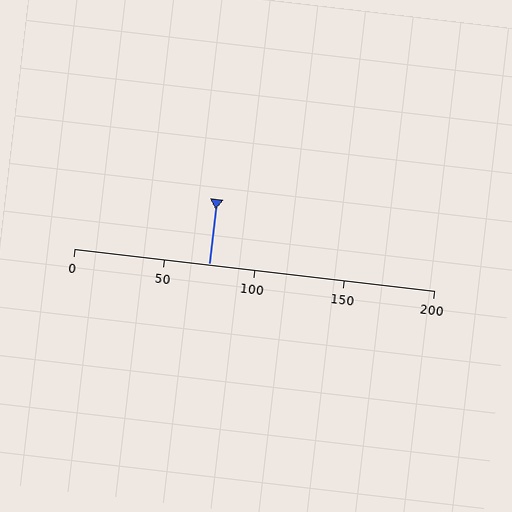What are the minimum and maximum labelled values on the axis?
The axis runs from 0 to 200.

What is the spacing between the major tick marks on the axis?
The major ticks are spaced 50 apart.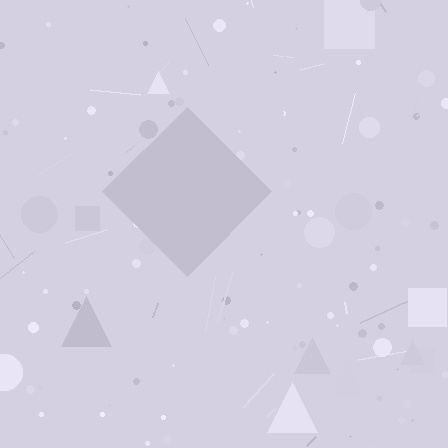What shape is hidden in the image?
A diamond is hidden in the image.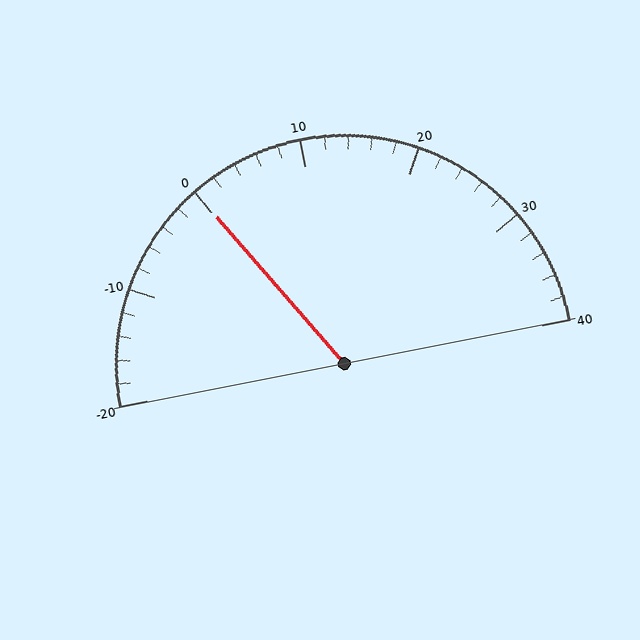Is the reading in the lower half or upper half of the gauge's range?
The reading is in the lower half of the range (-20 to 40).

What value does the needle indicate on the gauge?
The needle indicates approximately 0.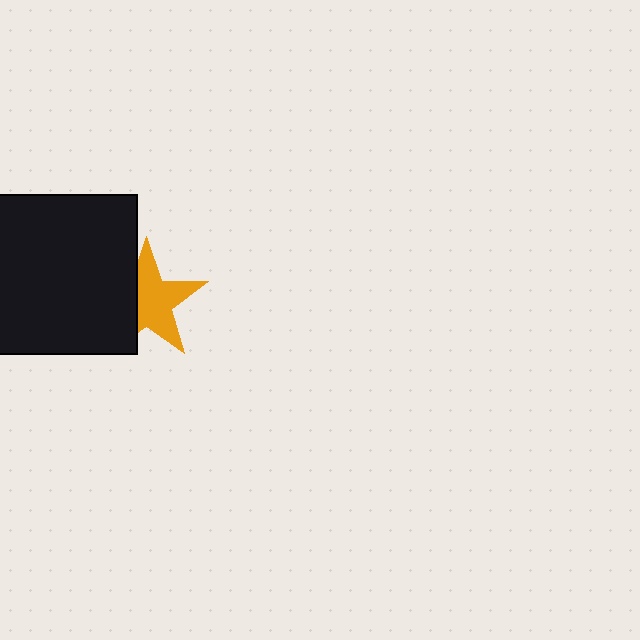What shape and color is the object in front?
The object in front is a black square.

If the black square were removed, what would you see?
You would see the complete orange star.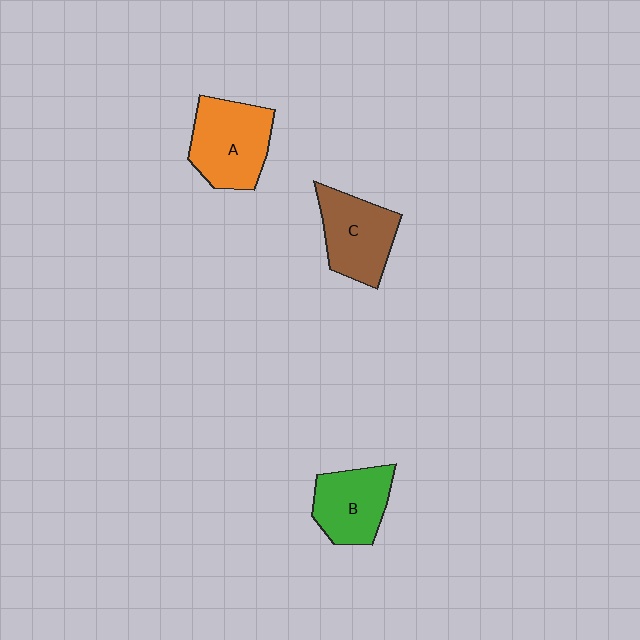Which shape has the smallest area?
Shape B (green).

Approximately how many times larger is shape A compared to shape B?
Approximately 1.2 times.